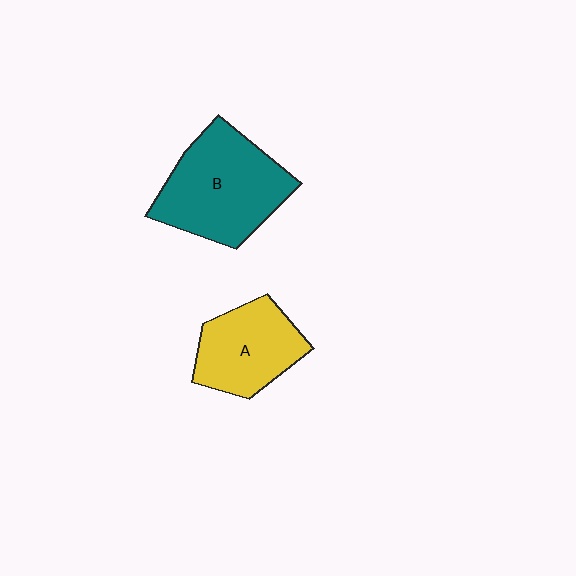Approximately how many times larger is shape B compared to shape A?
Approximately 1.4 times.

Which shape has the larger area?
Shape B (teal).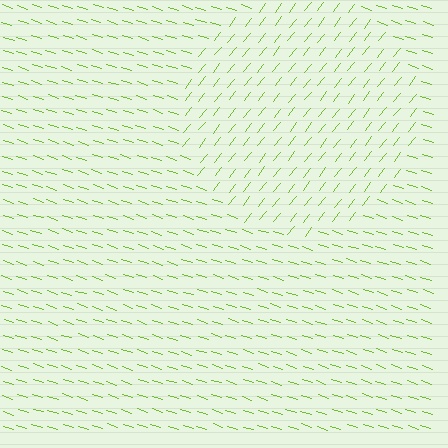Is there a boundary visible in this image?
Yes, there is a texture boundary formed by a change in line orientation.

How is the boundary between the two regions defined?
The boundary is defined purely by a change in line orientation (approximately 70 degrees difference). All lines are the same color and thickness.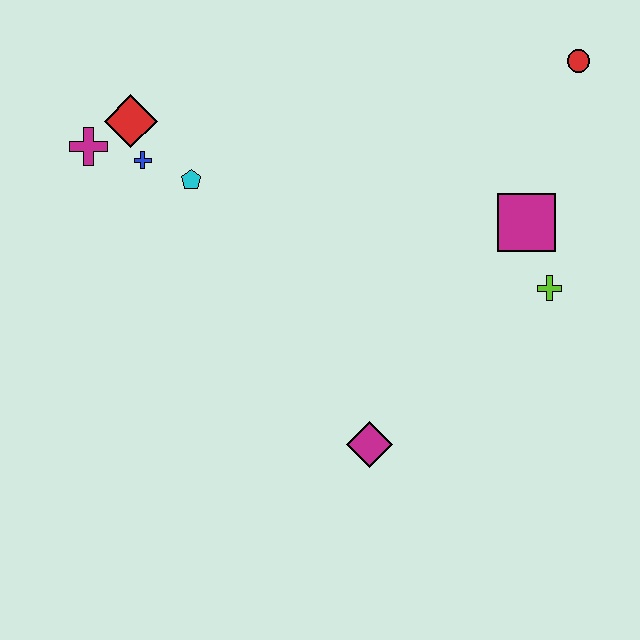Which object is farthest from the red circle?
The magenta cross is farthest from the red circle.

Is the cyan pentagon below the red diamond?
Yes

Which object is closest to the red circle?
The magenta square is closest to the red circle.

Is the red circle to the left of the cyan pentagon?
No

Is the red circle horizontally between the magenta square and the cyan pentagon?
No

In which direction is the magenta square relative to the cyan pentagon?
The magenta square is to the right of the cyan pentagon.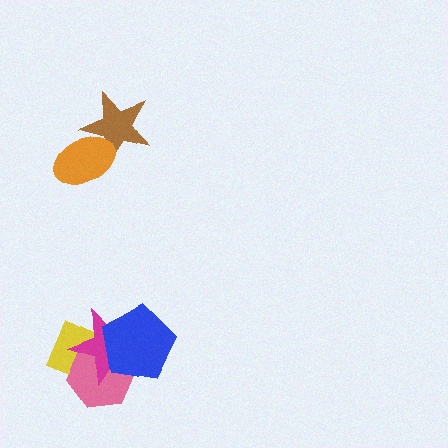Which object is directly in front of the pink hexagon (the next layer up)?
The magenta star is directly in front of the pink hexagon.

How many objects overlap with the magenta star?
3 objects overlap with the magenta star.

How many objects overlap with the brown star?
1 object overlaps with the brown star.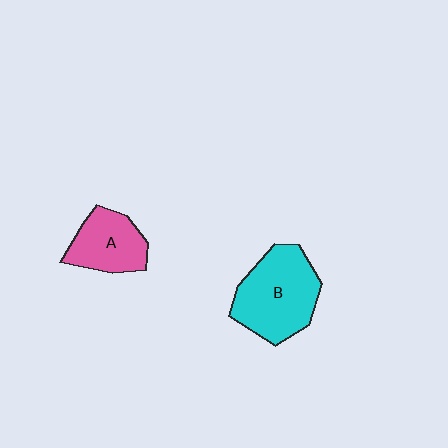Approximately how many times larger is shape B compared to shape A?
Approximately 1.6 times.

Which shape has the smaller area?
Shape A (pink).